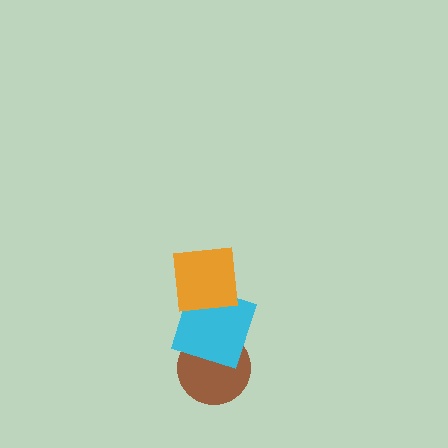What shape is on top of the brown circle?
The cyan square is on top of the brown circle.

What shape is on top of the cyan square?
The orange square is on top of the cyan square.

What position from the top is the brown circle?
The brown circle is 3rd from the top.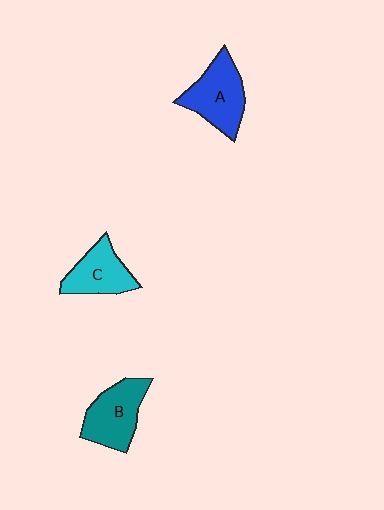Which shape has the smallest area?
Shape C (cyan).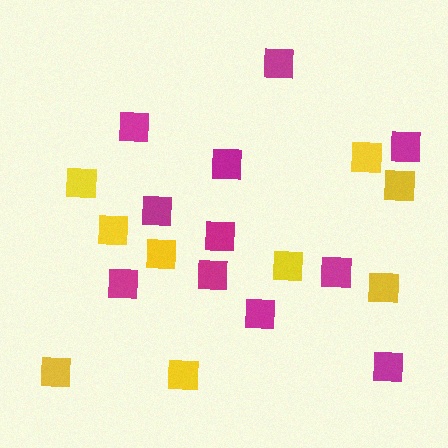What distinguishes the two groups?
There are 2 groups: one group of magenta squares (11) and one group of yellow squares (9).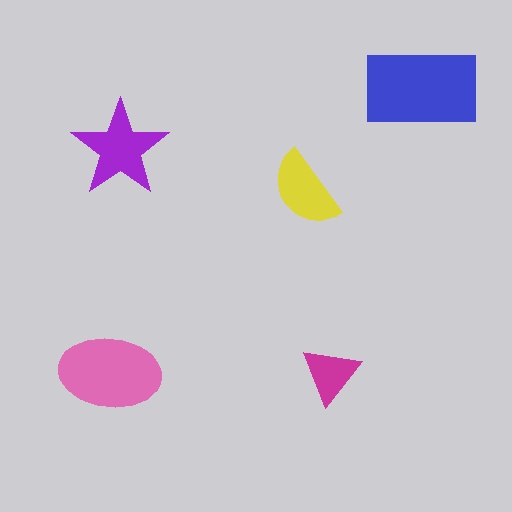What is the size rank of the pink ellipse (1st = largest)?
2nd.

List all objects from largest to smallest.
The blue rectangle, the pink ellipse, the purple star, the yellow semicircle, the magenta triangle.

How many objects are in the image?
There are 5 objects in the image.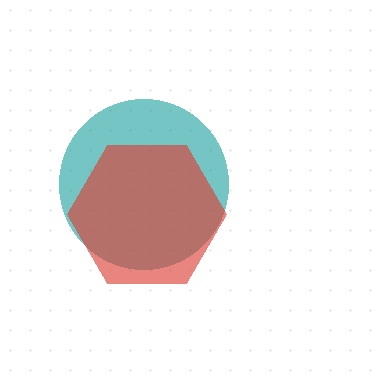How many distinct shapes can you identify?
There are 2 distinct shapes: a teal circle, a red hexagon.